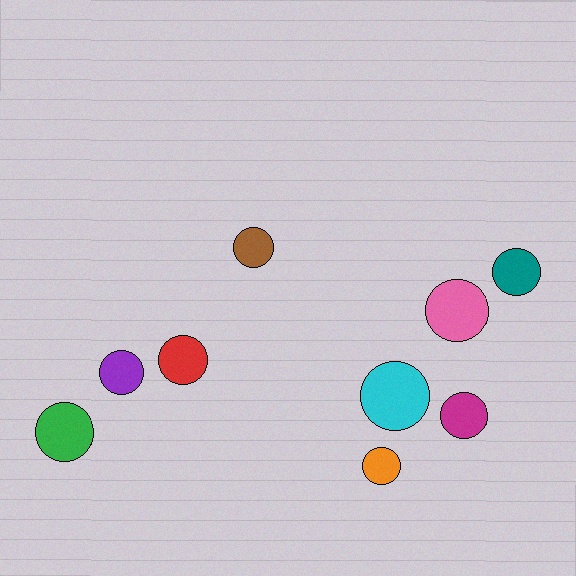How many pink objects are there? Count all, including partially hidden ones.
There is 1 pink object.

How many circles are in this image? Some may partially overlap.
There are 9 circles.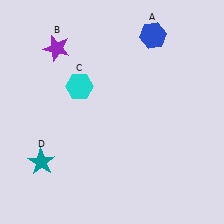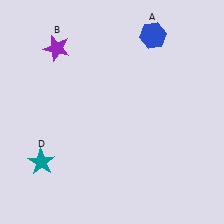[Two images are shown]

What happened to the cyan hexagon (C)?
The cyan hexagon (C) was removed in Image 2. It was in the top-left area of Image 1.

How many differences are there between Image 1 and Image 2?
There is 1 difference between the two images.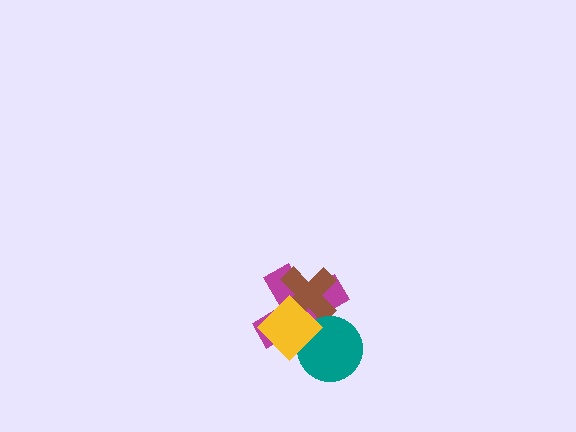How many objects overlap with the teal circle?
2 objects overlap with the teal circle.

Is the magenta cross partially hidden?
Yes, it is partially covered by another shape.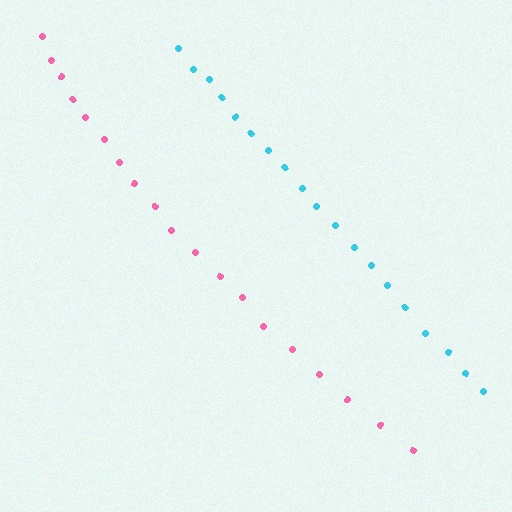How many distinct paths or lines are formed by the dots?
There are 2 distinct paths.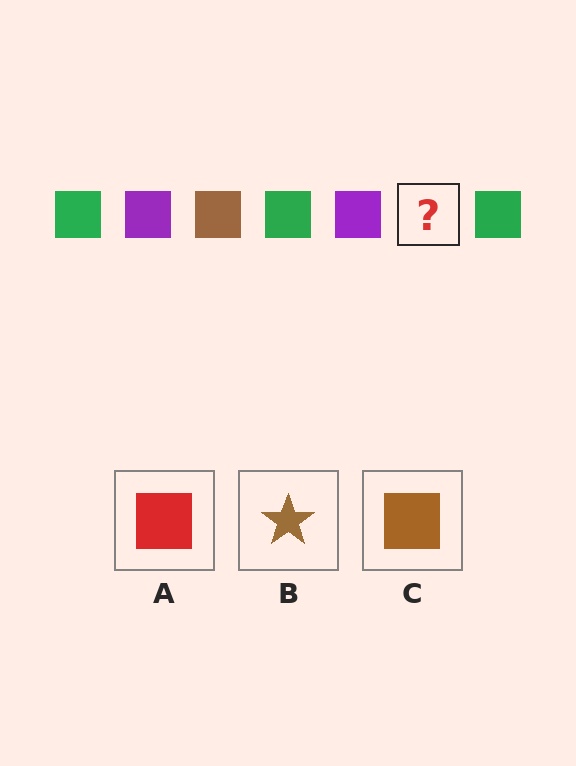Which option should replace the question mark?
Option C.